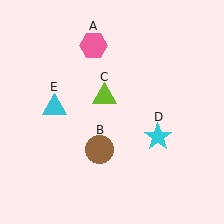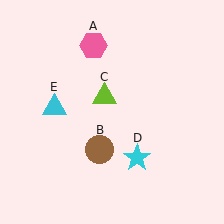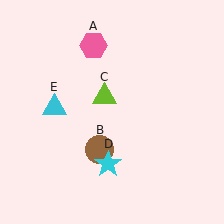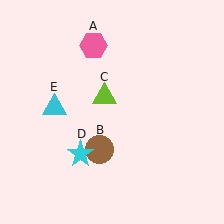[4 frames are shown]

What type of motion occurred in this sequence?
The cyan star (object D) rotated clockwise around the center of the scene.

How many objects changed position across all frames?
1 object changed position: cyan star (object D).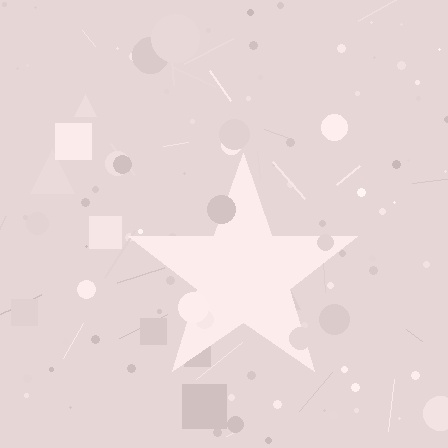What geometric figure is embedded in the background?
A star is embedded in the background.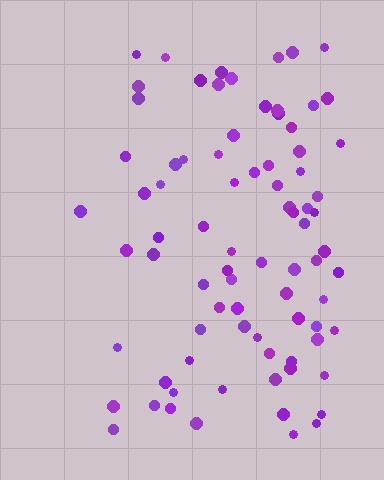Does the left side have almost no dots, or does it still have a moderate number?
Still a moderate number, just noticeably fewer than the right.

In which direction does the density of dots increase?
From left to right, with the right side densest.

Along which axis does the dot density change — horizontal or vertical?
Horizontal.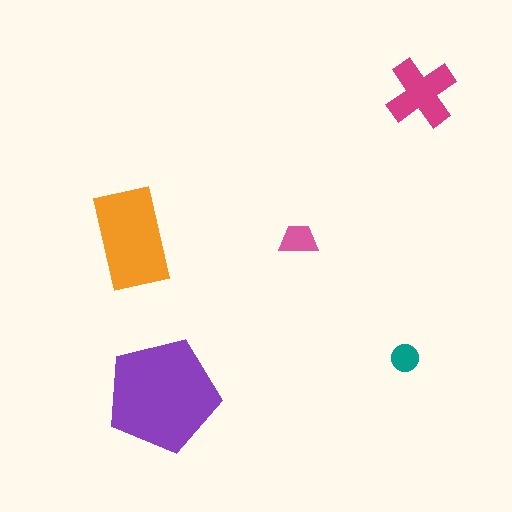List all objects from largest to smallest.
The purple pentagon, the orange rectangle, the magenta cross, the pink trapezoid, the teal circle.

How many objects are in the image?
There are 5 objects in the image.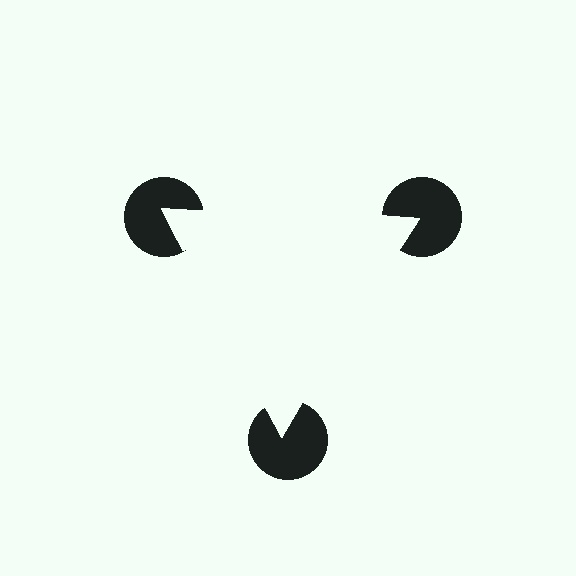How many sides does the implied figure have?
3 sides.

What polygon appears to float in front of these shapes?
An illusory triangle — its edges are inferred from the aligned wedge cuts in the pac-man discs, not physically drawn.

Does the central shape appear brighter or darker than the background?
It typically appears slightly brighter than the background, even though no actual brightness change is drawn.